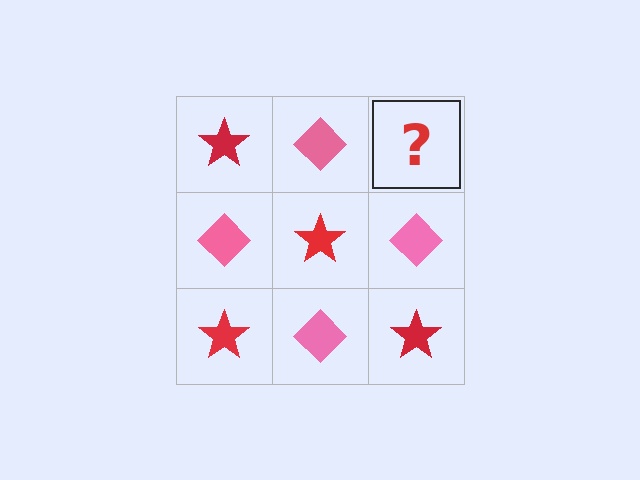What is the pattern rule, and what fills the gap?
The rule is that it alternates red star and pink diamond in a checkerboard pattern. The gap should be filled with a red star.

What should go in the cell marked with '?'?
The missing cell should contain a red star.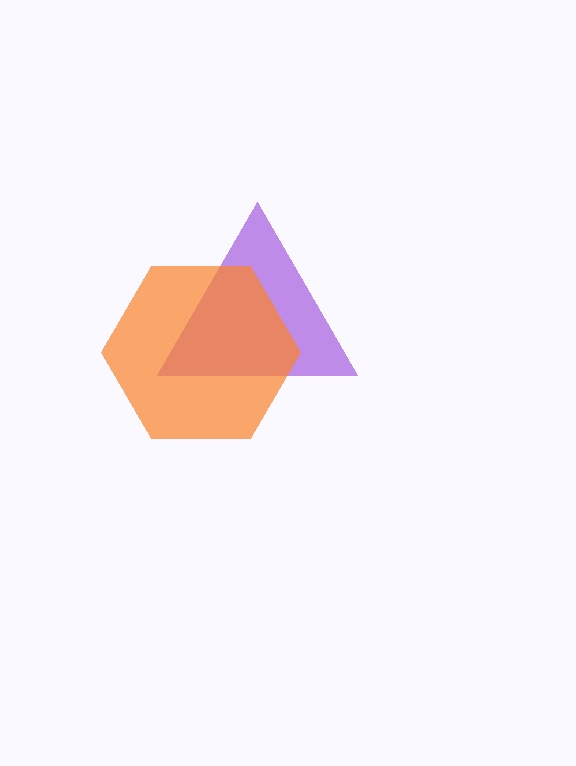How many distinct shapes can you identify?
There are 2 distinct shapes: a purple triangle, an orange hexagon.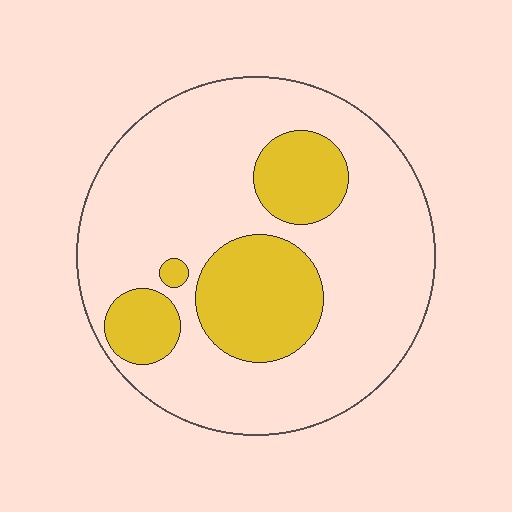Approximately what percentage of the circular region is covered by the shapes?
Approximately 25%.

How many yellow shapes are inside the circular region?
4.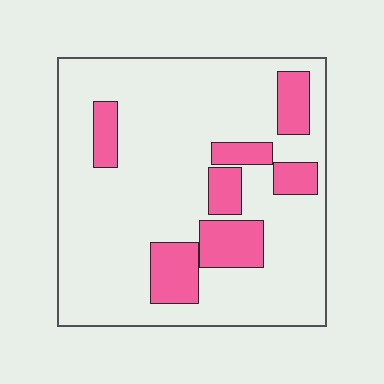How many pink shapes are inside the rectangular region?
7.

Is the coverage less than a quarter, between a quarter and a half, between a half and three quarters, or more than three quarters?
Less than a quarter.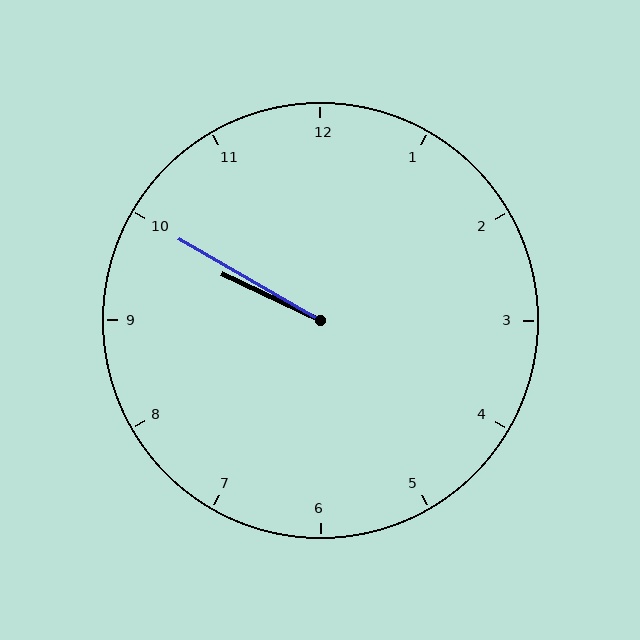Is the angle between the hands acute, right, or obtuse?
It is acute.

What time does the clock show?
9:50.